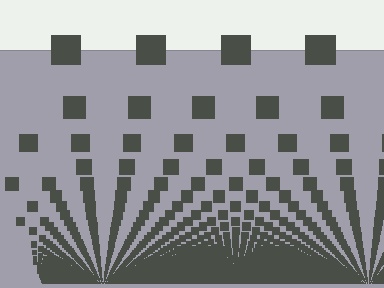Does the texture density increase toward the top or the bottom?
Density increases toward the bottom.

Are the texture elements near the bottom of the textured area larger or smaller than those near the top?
Smaller. The gradient is inverted — elements near the bottom are smaller and denser.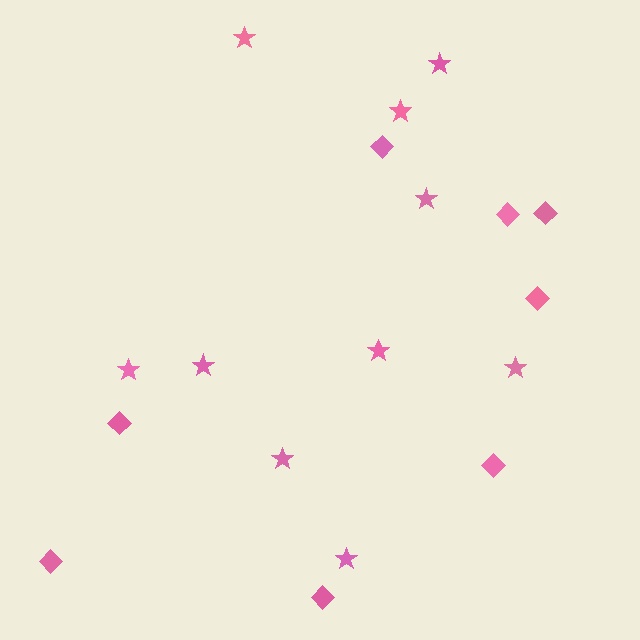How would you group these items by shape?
There are 2 groups: one group of diamonds (8) and one group of stars (10).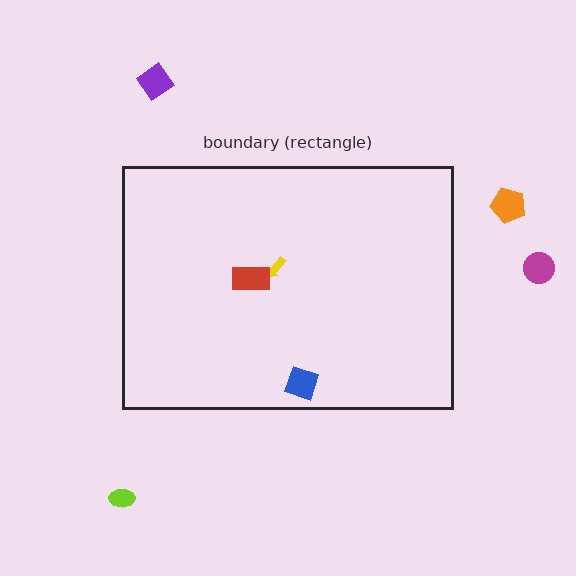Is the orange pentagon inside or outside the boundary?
Outside.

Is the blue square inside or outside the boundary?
Inside.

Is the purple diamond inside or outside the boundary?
Outside.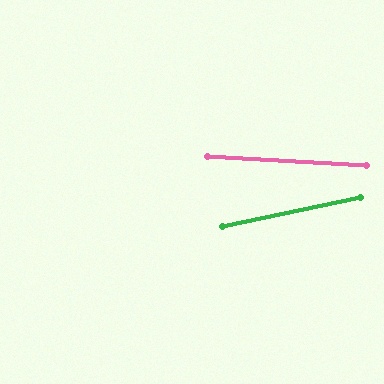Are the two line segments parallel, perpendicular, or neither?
Neither parallel nor perpendicular — they differ by about 15°.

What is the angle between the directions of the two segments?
Approximately 15 degrees.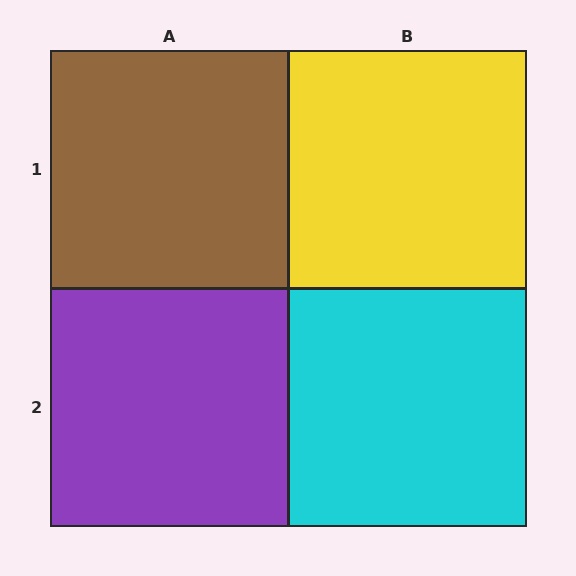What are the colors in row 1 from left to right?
Brown, yellow.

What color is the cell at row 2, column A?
Purple.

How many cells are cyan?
1 cell is cyan.